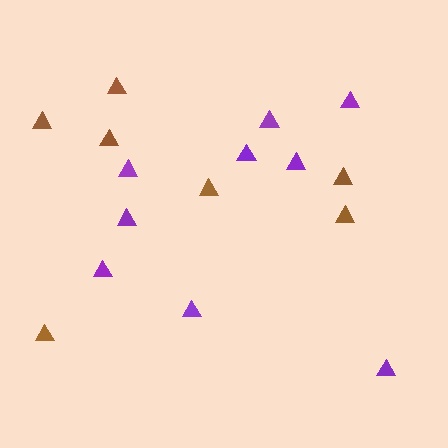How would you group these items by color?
There are 2 groups: one group of purple triangles (9) and one group of brown triangles (7).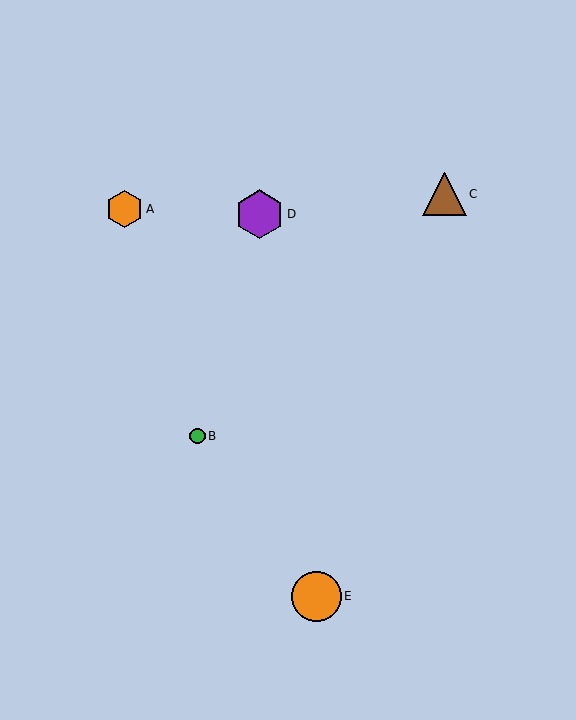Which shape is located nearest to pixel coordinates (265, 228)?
The purple hexagon (labeled D) at (260, 214) is nearest to that location.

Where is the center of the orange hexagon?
The center of the orange hexagon is at (124, 209).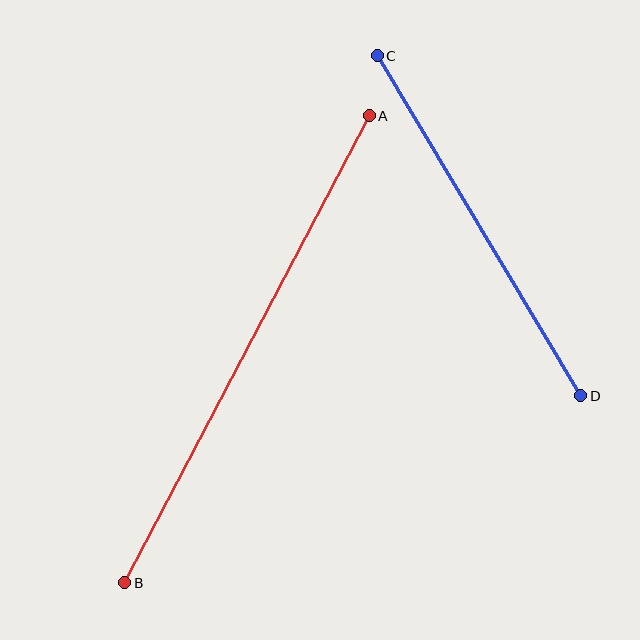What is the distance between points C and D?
The distance is approximately 396 pixels.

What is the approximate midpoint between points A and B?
The midpoint is at approximately (247, 349) pixels.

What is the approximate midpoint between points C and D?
The midpoint is at approximately (479, 226) pixels.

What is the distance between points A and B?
The distance is approximately 527 pixels.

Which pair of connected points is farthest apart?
Points A and B are farthest apart.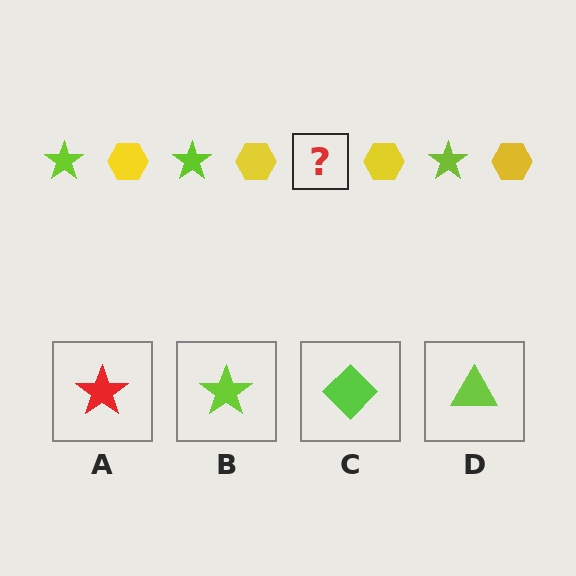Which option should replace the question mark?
Option B.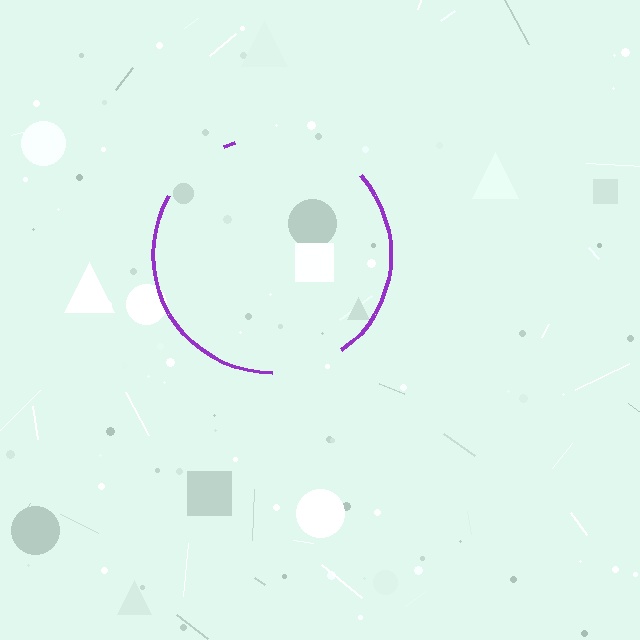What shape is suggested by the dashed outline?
The dashed outline suggests a circle.